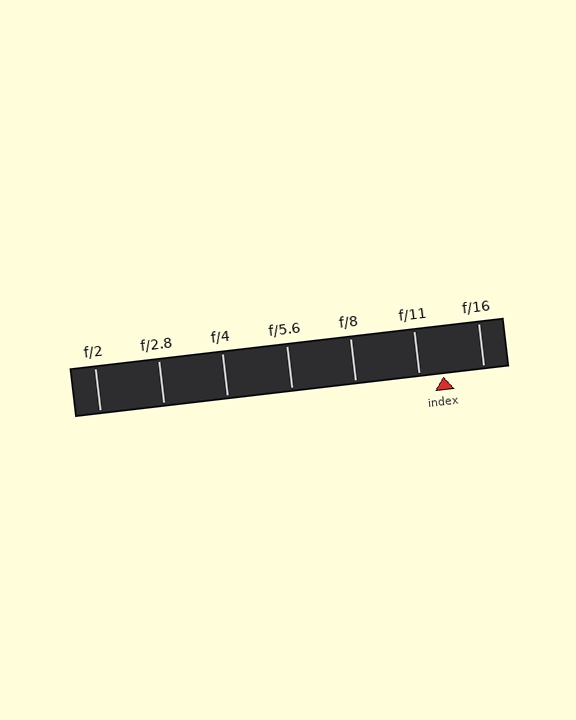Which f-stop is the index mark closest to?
The index mark is closest to f/11.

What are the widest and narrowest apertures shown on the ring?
The widest aperture shown is f/2 and the narrowest is f/16.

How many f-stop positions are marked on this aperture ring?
There are 7 f-stop positions marked.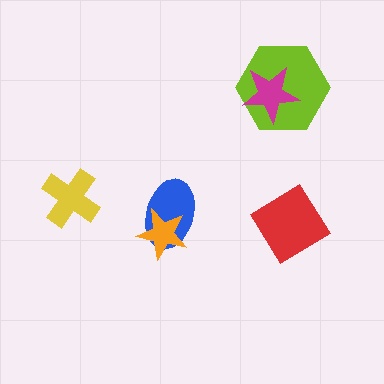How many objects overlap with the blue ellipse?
1 object overlaps with the blue ellipse.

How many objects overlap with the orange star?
1 object overlaps with the orange star.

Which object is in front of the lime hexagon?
The magenta star is in front of the lime hexagon.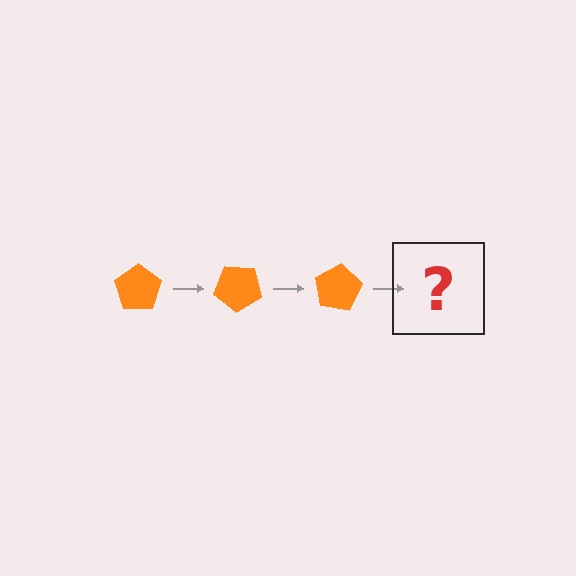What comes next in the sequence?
The next element should be an orange pentagon rotated 120 degrees.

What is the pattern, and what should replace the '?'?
The pattern is that the pentagon rotates 40 degrees each step. The '?' should be an orange pentagon rotated 120 degrees.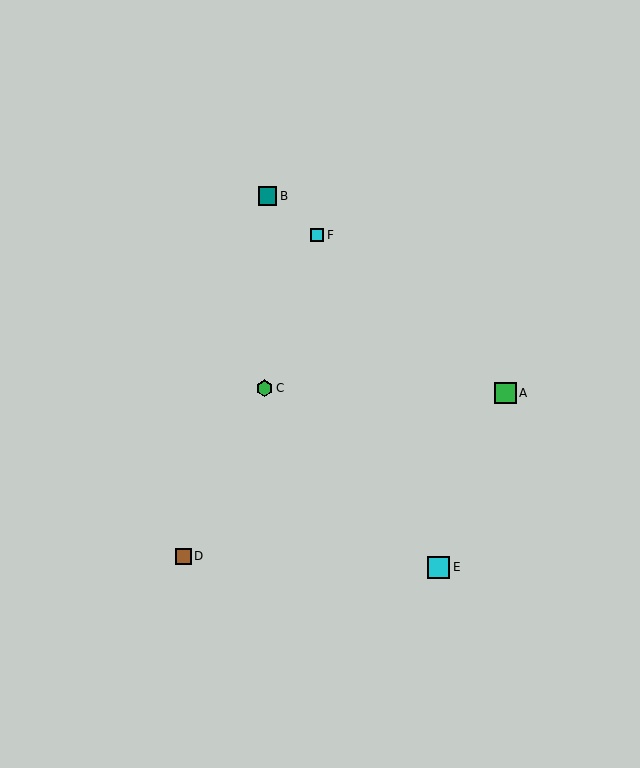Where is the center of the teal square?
The center of the teal square is at (268, 196).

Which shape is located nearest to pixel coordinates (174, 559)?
The brown square (labeled D) at (184, 556) is nearest to that location.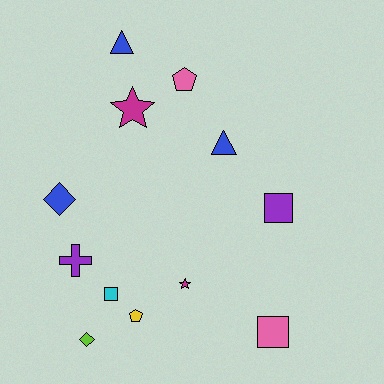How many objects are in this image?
There are 12 objects.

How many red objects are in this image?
There are no red objects.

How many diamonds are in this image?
There are 2 diamonds.